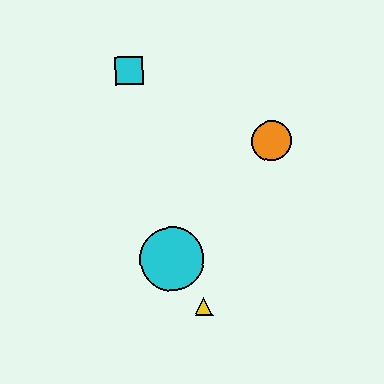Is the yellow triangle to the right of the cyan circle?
Yes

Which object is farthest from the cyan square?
The yellow triangle is farthest from the cyan square.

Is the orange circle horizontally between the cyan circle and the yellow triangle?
No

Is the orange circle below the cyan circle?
No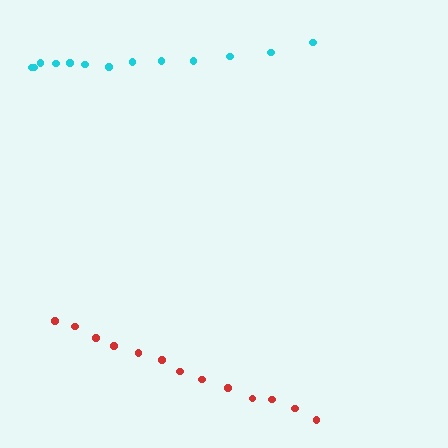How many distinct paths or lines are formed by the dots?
There are 2 distinct paths.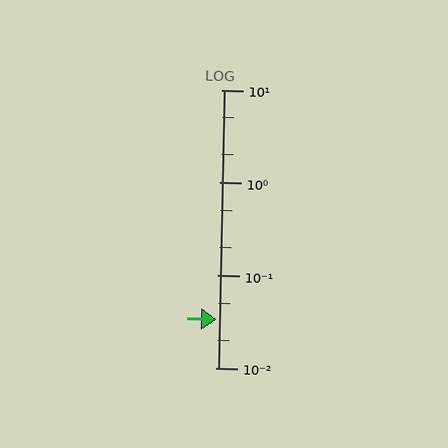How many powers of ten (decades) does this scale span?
The scale spans 3 decades, from 0.01 to 10.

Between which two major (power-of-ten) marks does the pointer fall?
The pointer is between 0.01 and 0.1.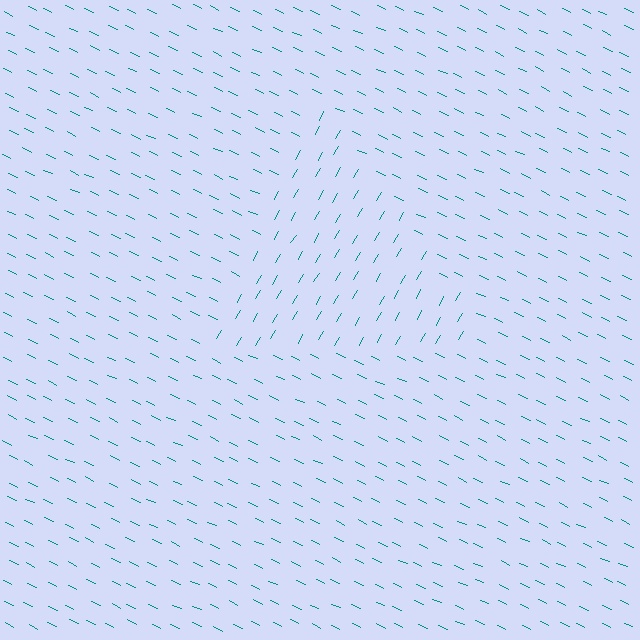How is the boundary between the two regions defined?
The boundary is defined purely by a change in line orientation (approximately 85 degrees difference). All lines are the same color and thickness.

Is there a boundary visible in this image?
Yes, there is a texture boundary formed by a change in line orientation.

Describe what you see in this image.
The image is filled with small teal line segments. A triangle region in the image has lines oriented differently from the surrounding lines, creating a visible texture boundary.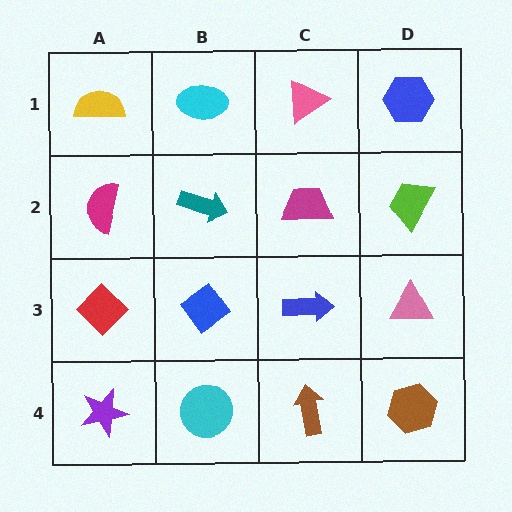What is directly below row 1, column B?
A teal arrow.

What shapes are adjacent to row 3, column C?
A magenta trapezoid (row 2, column C), a brown arrow (row 4, column C), a blue diamond (row 3, column B), a pink triangle (row 3, column D).